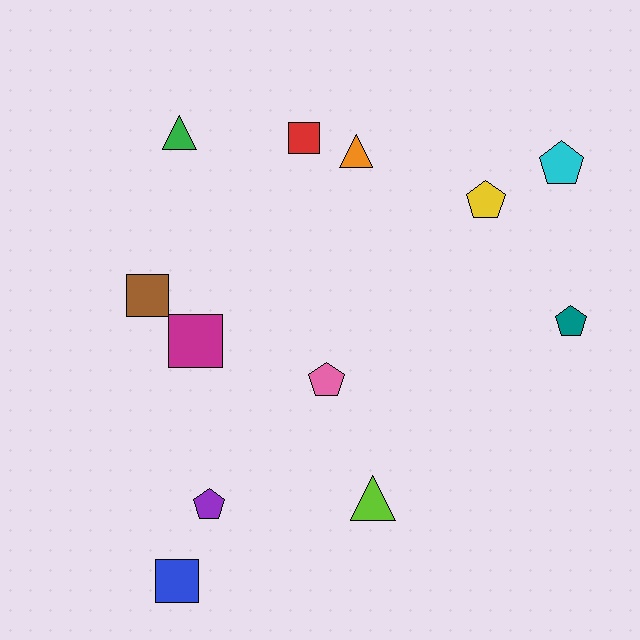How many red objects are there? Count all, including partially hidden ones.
There is 1 red object.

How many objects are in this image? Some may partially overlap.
There are 12 objects.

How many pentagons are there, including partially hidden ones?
There are 5 pentagons.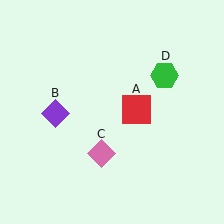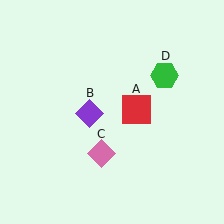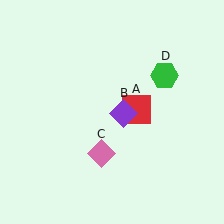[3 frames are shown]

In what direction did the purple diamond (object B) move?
The purple diamond (object B) moved right.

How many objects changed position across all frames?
1 object changed position: purple diamond (object B).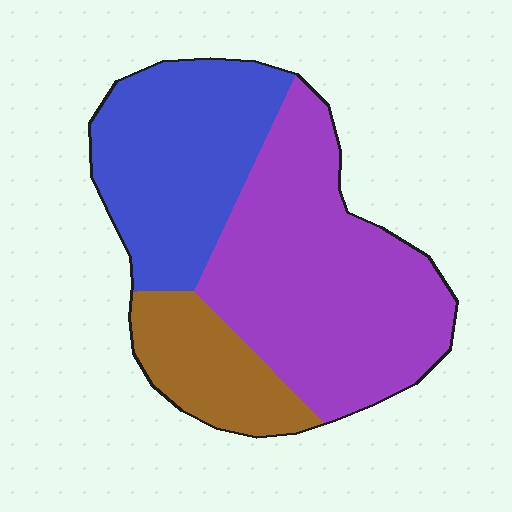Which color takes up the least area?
Brown, at roughly 15%.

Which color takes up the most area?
Purple, at roughly 50%.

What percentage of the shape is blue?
Blue takes up about one third (1/3) of the shape.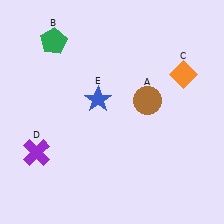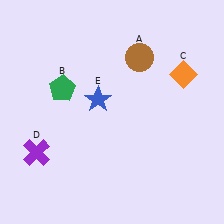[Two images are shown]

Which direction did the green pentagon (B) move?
The green pentagon (B) moved down.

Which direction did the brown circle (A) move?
The brown circle (A) moved up.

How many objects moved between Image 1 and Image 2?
2 objects moved between the two images.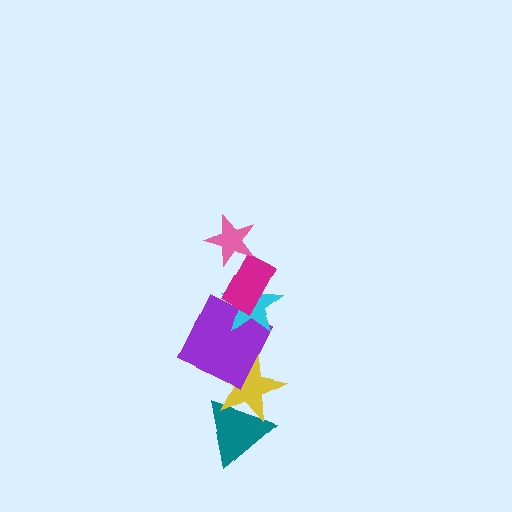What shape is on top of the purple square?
The cyan star is on top of the purple square.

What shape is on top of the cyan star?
The magenta rectangle is on top of the cyan star.